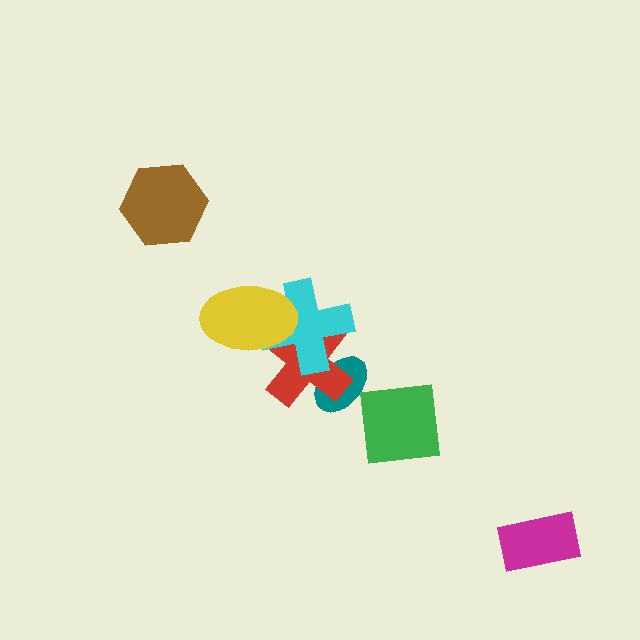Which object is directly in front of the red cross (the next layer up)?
The cyan cross is directly in front of the red cross.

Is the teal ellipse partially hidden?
Yes, it is partially covered by another shape.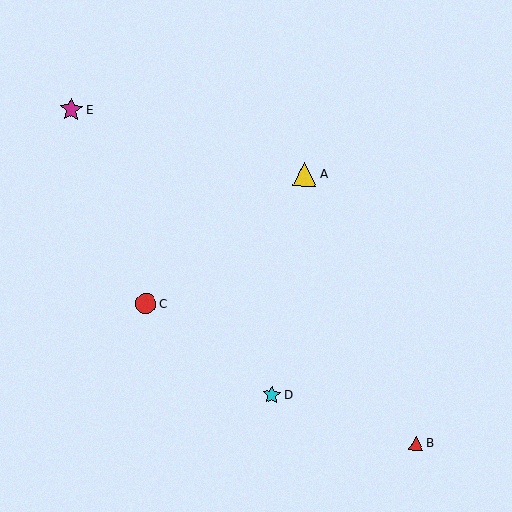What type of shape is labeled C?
Shape C is a red circle.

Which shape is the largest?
The yellow triangle (labeled A) is the largest.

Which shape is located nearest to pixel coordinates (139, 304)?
The red circle (labeled C) at (146, 304) is nearest to that location.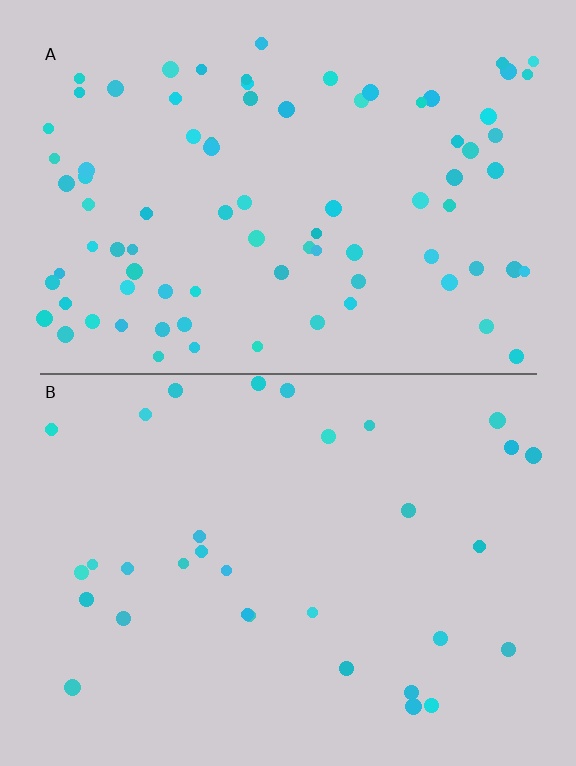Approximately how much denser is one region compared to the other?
Approximately 2.6× — region A over region B.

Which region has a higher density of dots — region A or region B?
A (the top).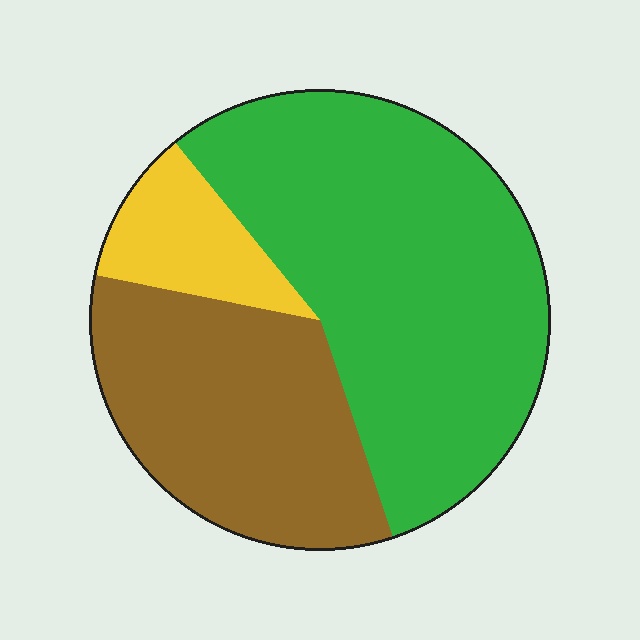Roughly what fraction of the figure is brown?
Brown covers about 35% of the figure.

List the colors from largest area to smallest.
From largest to smallest: green, brown, yellow.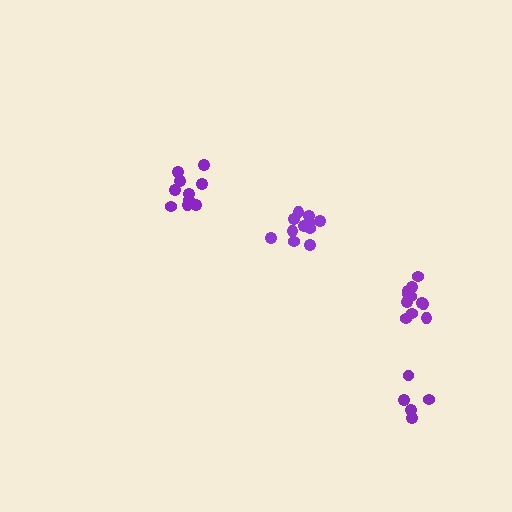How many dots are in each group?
Group 1: 10 dots, Group 2: 11 dots, Group 3: 11 dots, Group 4: 5 dots (37 total).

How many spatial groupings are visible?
There are 4 spatial groupings.